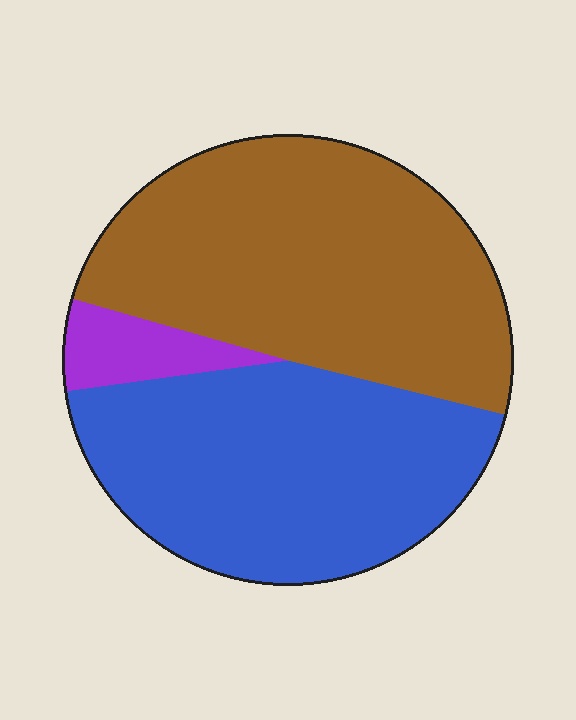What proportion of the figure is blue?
Blue takes up about two fifths (2/5) of the figure.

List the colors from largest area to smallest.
From largest to smallest: brown, blue, purple.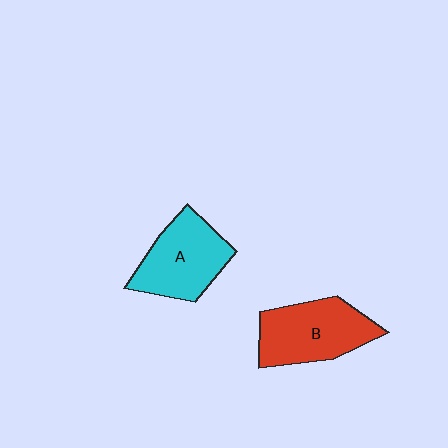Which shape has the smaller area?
Shape A (cyan).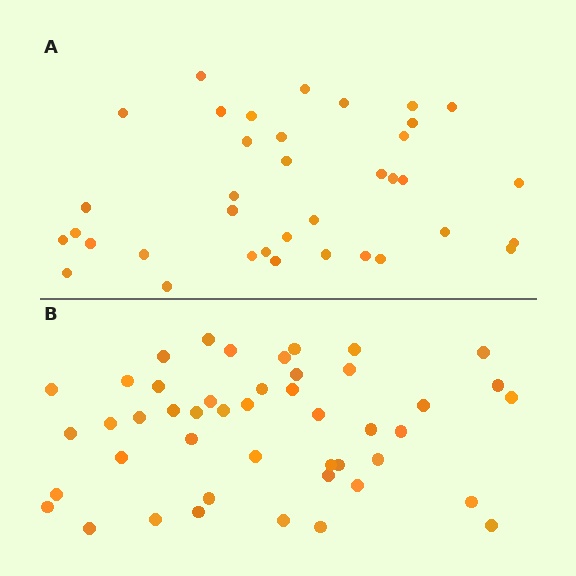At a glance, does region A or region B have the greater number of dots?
Region B (the bottom region) has more dots.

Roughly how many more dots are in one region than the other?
Region B has roughly 8 or so more dots than region A.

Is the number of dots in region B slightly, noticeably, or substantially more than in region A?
Region B has only slightly more — the two regions are fairly close. The ratio is roughly 1.2 to 1.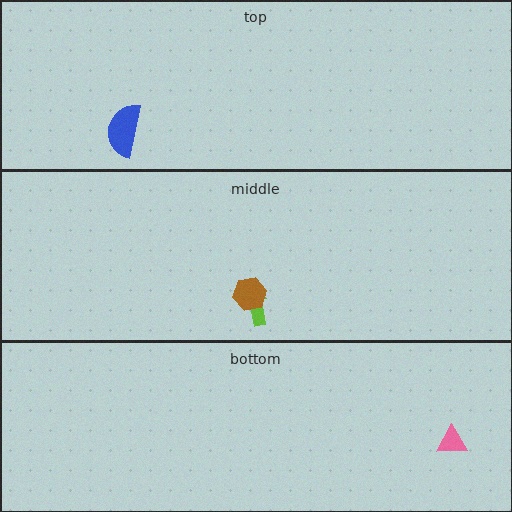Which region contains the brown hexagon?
The middle region.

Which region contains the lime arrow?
The middle region.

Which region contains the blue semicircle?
The top region.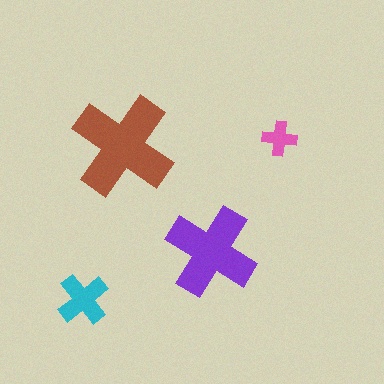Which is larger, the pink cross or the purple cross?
The purple one.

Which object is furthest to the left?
The cyan cross is leftmost.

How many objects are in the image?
There are 4 objects in the image.